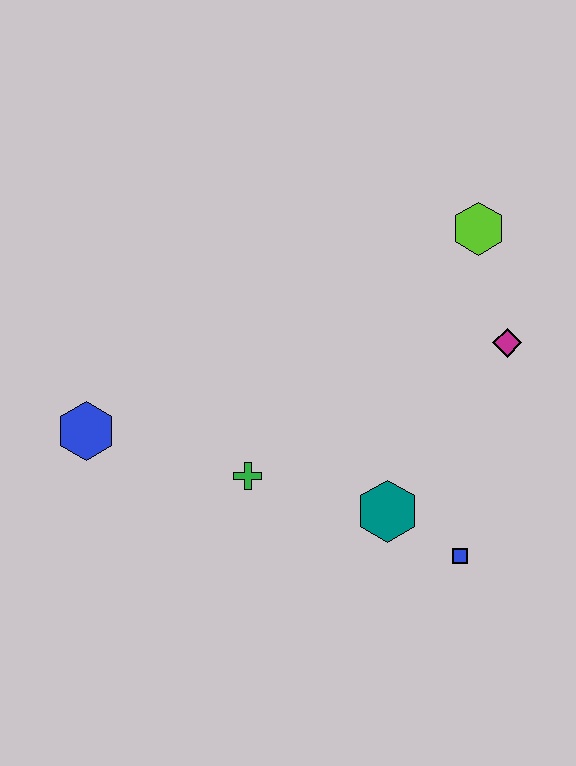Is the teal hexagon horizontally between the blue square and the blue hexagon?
Yes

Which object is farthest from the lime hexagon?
The blue hexagon is farthest from the lime hexagon.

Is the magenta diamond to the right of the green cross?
Yes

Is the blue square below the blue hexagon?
Yes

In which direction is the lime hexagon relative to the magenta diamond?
The lime hexagon is above the magenta diamond.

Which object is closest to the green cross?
The teal hexagon is closest to the green cross.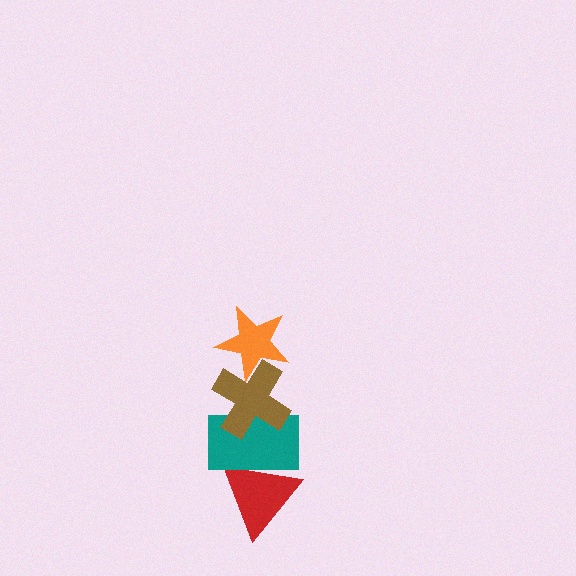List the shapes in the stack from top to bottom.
From top to bottom: the orange star, the brown cross, the teal rectangle, the red triangle.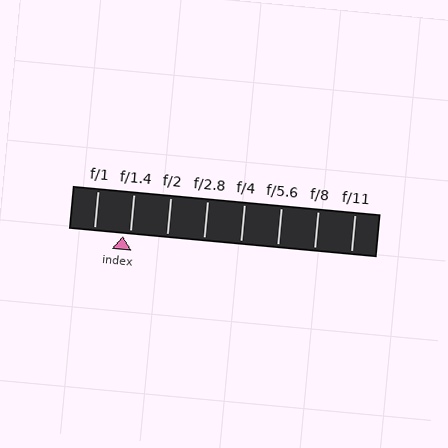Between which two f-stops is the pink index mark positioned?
The index mark is between f/1 and f/1.4.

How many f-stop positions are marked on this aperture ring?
There are 8 f-stop positions marked.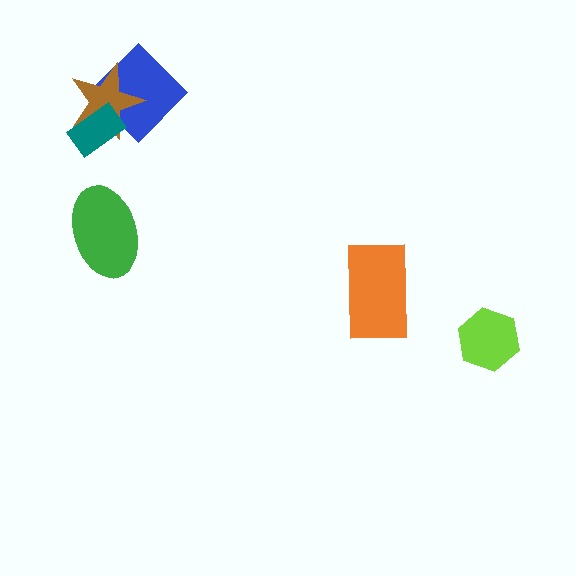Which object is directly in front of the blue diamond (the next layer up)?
The brown star is directly in front of the blue diamond.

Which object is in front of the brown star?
The teal rectangle is in front of the brown star.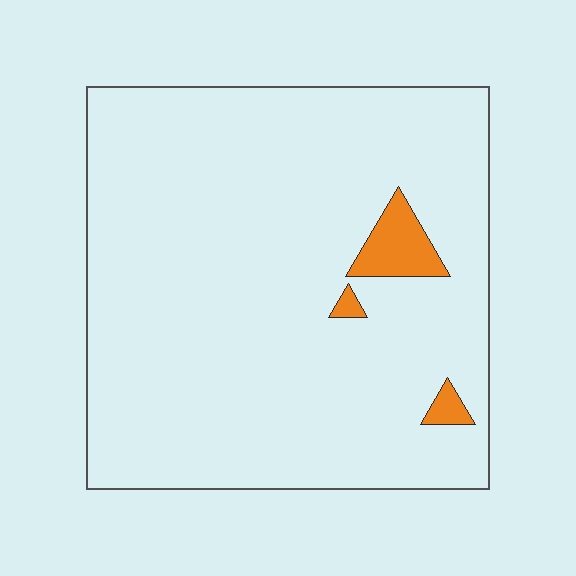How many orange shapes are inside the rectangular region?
3.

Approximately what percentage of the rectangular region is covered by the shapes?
Approximately 5%.